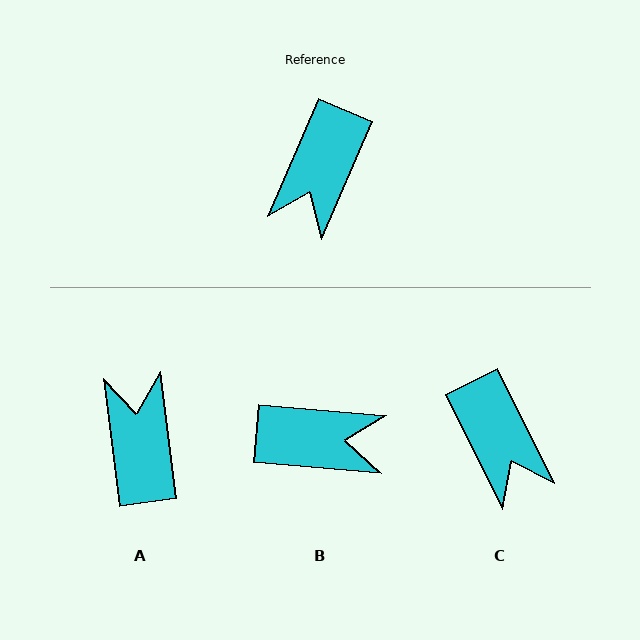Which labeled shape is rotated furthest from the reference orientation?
A, about 149 degrees away.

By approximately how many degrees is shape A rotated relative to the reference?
Approximately 149 degrees clockwise.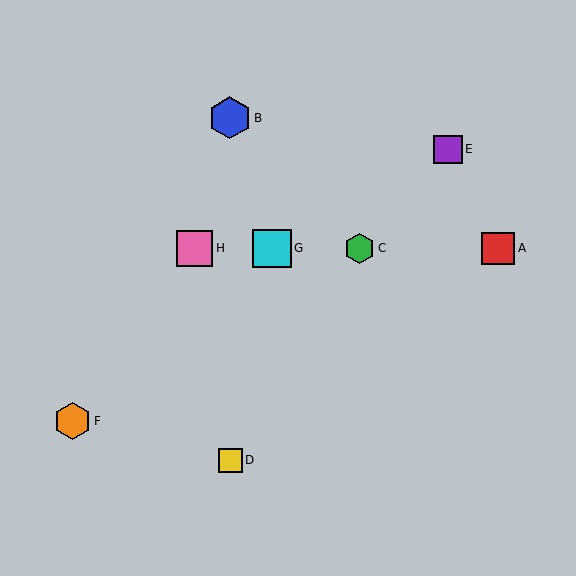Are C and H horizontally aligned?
Yes, both are at y≈248.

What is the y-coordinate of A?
Object A is at y≈248.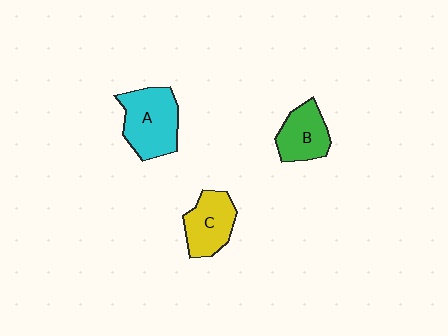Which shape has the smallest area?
Shape B (green).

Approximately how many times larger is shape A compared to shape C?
Approximately 1.3 times.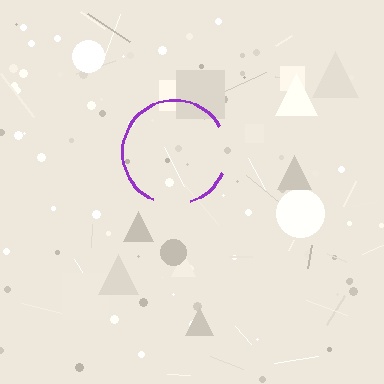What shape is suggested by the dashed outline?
The dashed outline suggests a circle.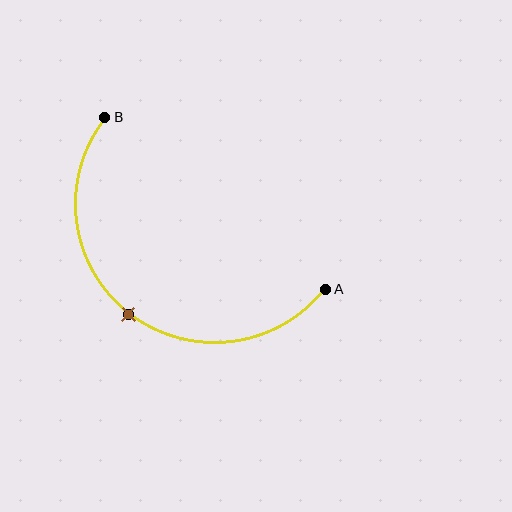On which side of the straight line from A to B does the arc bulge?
The arc bulges below and to the left of the straight line connecting A and B.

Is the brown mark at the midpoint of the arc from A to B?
Yes. The brown mark lies on the arc at equal arc-length from both A and B — it is the arc midpoint.